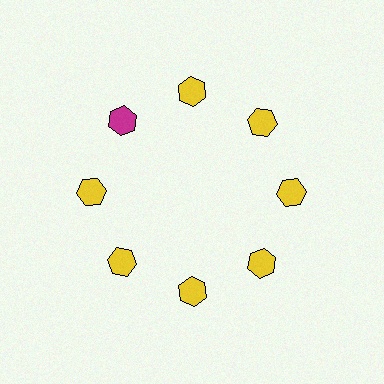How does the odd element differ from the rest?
It has a different color: magenta instead of yellow.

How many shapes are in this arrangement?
There are 8 shapes arranged in a ring pattern.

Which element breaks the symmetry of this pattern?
The magenta hexagon at roughly the 10 o'clock position breaks the symmetry. All other shapes are yellow hexagons.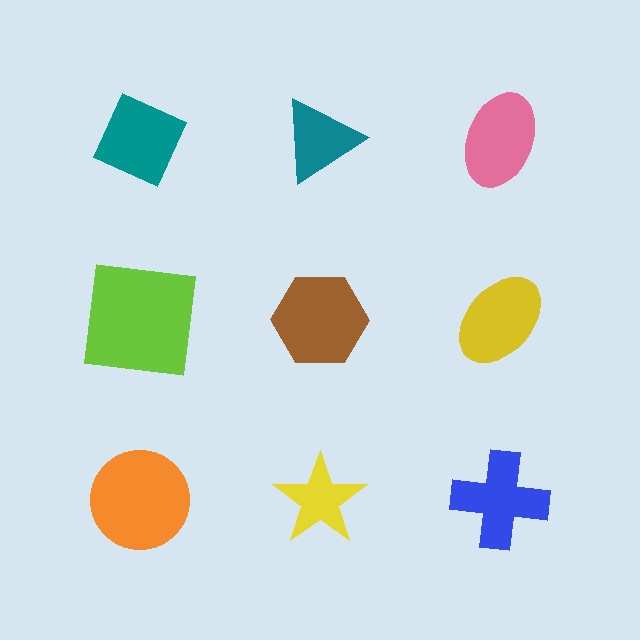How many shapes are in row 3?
3 shapes.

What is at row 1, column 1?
A teal diamond.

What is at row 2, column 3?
A yellow ellipse.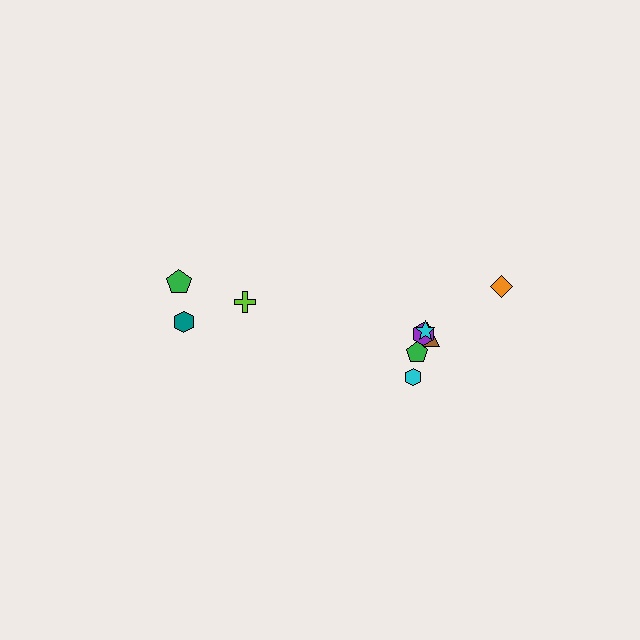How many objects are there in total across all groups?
There are 9 objects.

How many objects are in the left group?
There are 3 objects.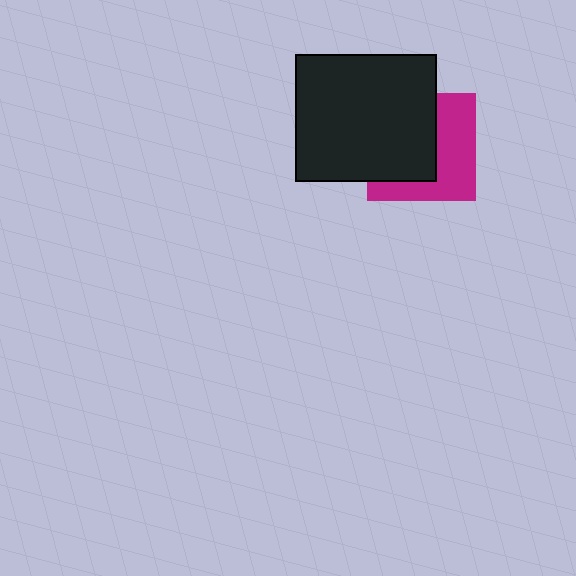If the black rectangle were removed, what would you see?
You would see the complete magenta square.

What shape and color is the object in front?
The object in front is a black rectangle.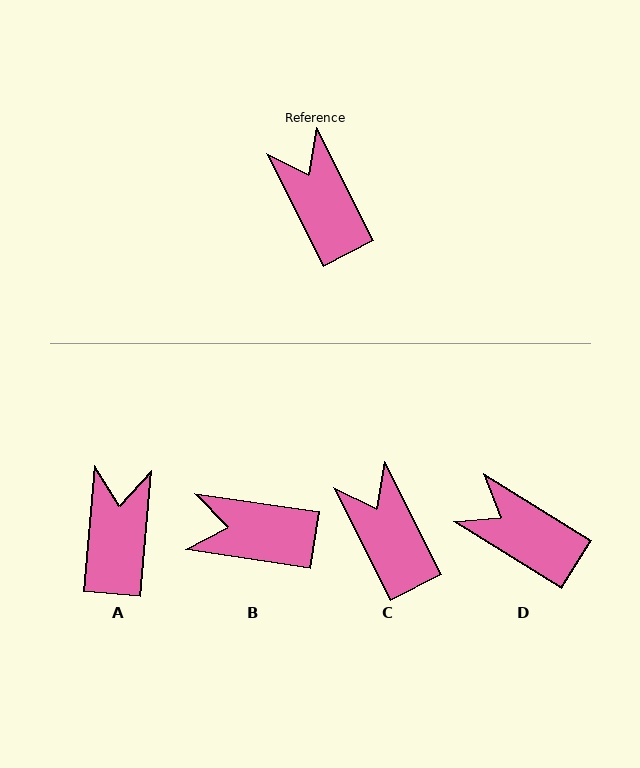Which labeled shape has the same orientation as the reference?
C.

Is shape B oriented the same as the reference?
No, it is off by about 55 degrees.